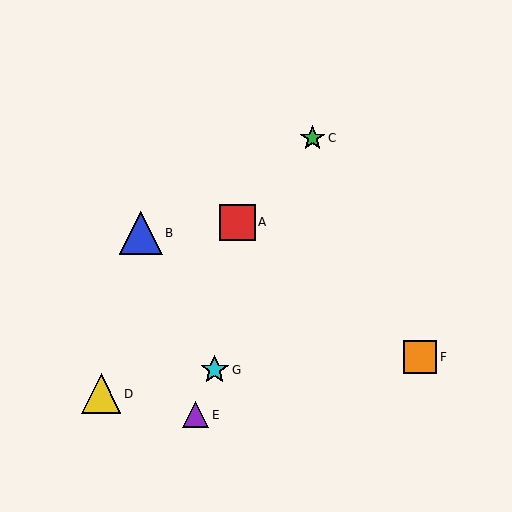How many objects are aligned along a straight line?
3 objects (C, E, G) are aligned along a straight line.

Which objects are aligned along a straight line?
Objects C, E, G are aligned along a straight line.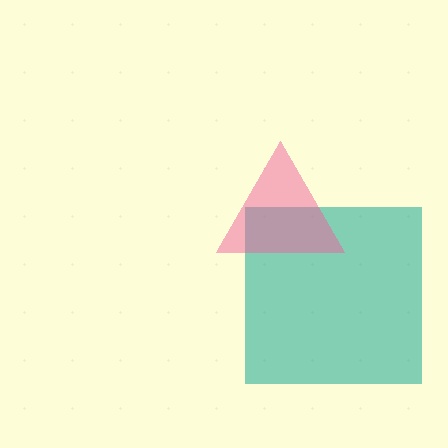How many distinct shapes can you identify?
There are 2 distinct shapes: a teal square, a pink triangle.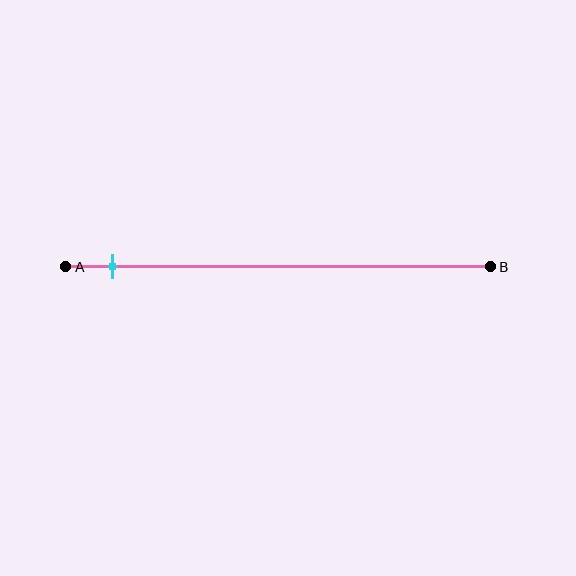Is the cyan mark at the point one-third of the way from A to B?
No, the mark is at about 10% from A, not at the 33% one-third point.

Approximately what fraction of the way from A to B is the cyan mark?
The cyan mark is approximately 10% of the way from A to B.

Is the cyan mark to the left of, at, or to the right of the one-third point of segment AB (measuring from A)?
The cyan mark is to the left of the one-third point of segment AB.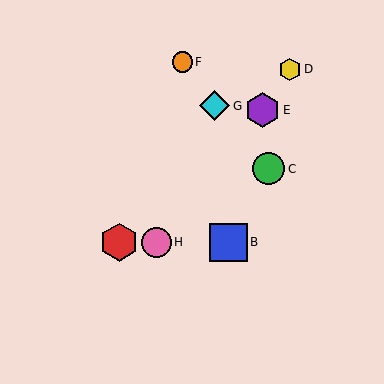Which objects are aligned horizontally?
Objects A, B, H are aligned horizontally.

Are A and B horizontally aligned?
Yes, both are at y≈242.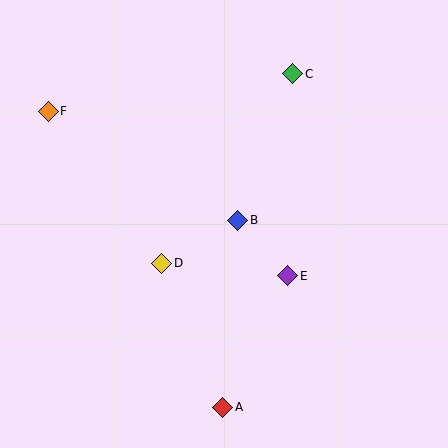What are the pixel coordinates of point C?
Point C is at (293, 74).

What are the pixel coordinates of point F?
Point F is at (48, 111).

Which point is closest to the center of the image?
Point B at (238, 220) is closest to the center.